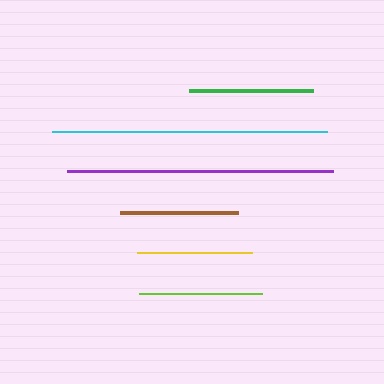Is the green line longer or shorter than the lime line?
The green line is longer than the lime line.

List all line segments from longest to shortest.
From longest to shortest: cyan, purple, green, lime, brown, yellow.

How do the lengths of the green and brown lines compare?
The green and brown lines are approximately the same length.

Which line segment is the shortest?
The yellow line is the shortest at approximately 115 pixels.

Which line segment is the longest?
The cyan line is the longest at approximately 275 pixels.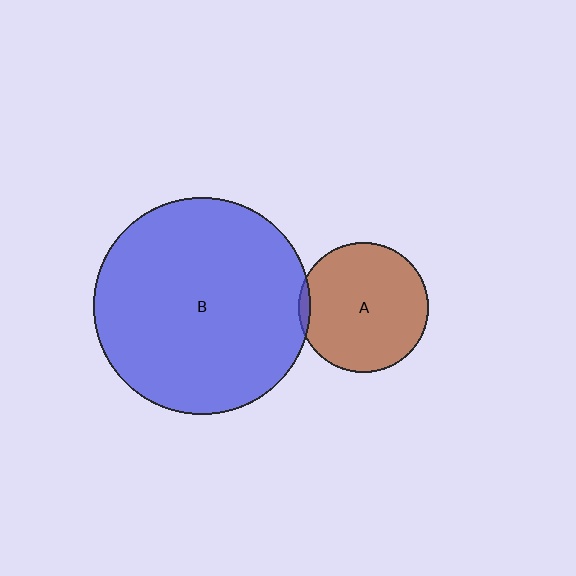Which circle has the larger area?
Circle B (blue).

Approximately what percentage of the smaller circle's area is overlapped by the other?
Approximately 5%.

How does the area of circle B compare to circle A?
Approximately 2.8 times.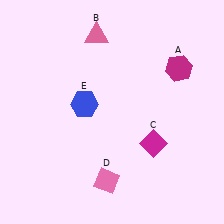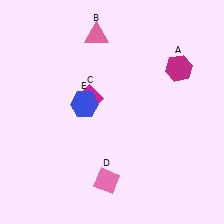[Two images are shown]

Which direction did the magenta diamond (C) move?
The magenta diamond (C) moved left.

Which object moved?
The magenta diamond (C) moved left.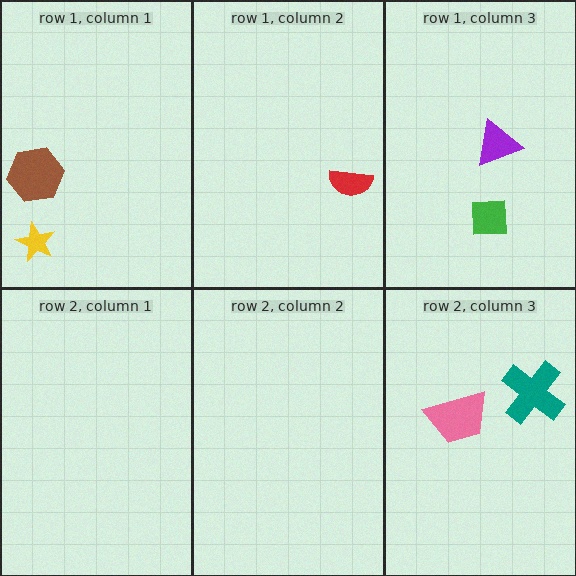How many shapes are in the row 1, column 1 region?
2.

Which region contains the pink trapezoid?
The row 2, column 3 region.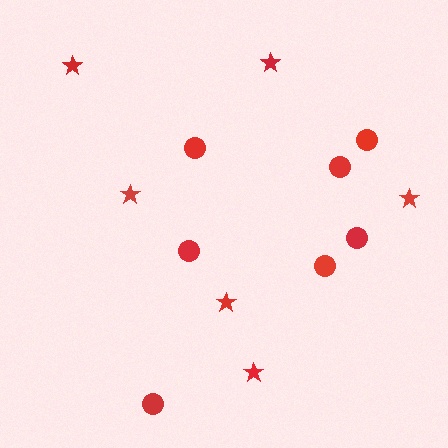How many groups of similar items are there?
There are 2 groups: one group of stars (6) and one group of circles (7).